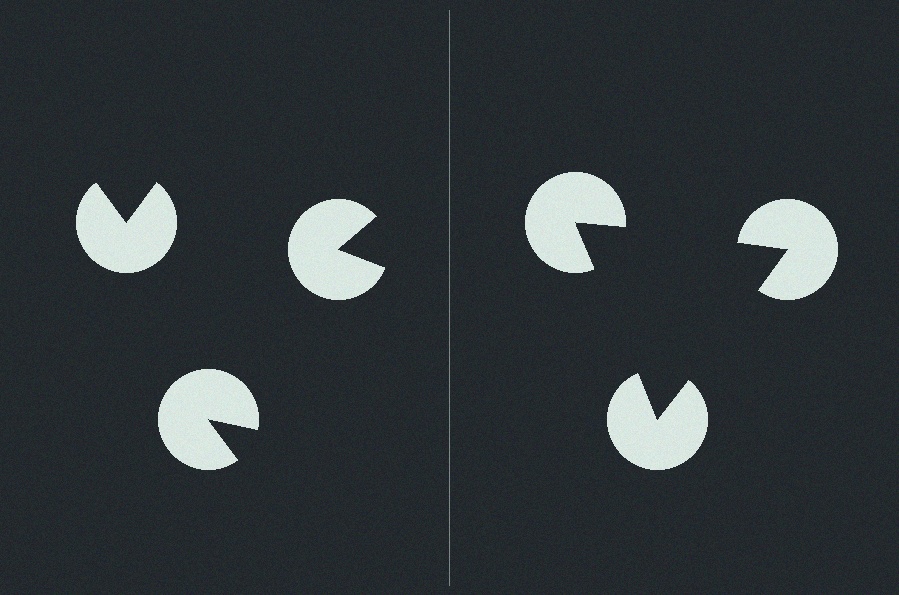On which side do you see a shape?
An illusory triangle appears on the right side. On the left side the wedge cuts are rotated, so no coherent shape forms.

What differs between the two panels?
The pac-man discs are positioned identically on both sides; only the wedge orientations differ. On the right they align to a triangle; on the left they are misaligned.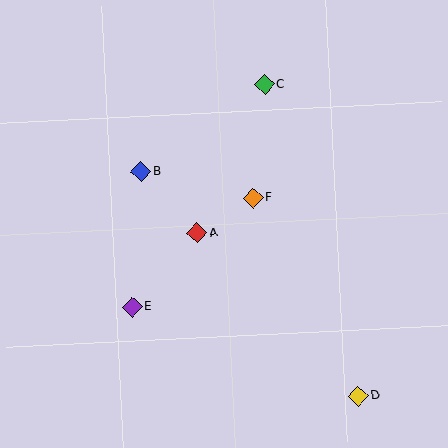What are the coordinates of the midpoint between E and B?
The midpoint between E and B is at (137, 239).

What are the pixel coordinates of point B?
Point B is at (141, 172).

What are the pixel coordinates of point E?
Point E is at (132, 307).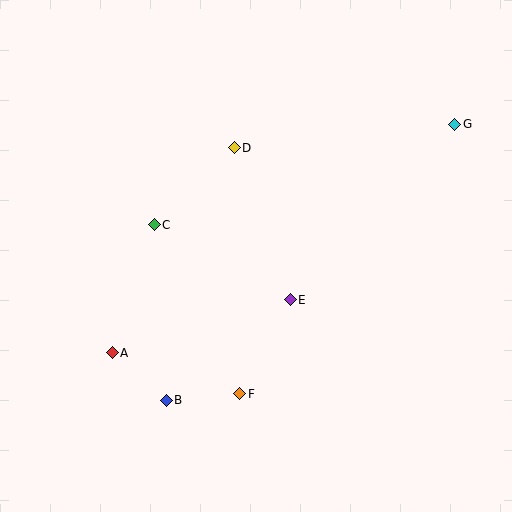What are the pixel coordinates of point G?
Point G is at (455, 124).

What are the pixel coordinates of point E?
Point E is at (290, 300).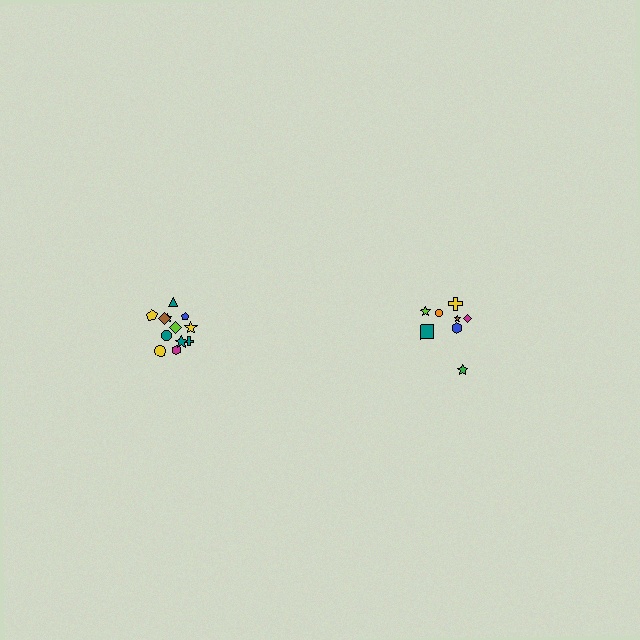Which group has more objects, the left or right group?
The left group.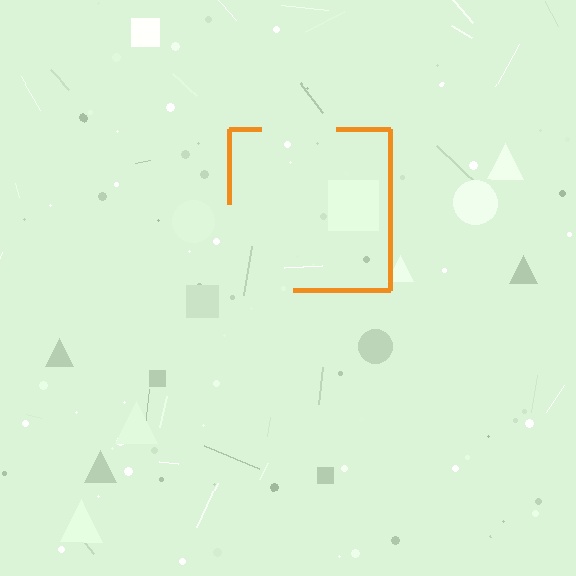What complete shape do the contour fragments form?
The contour fragments form a square.